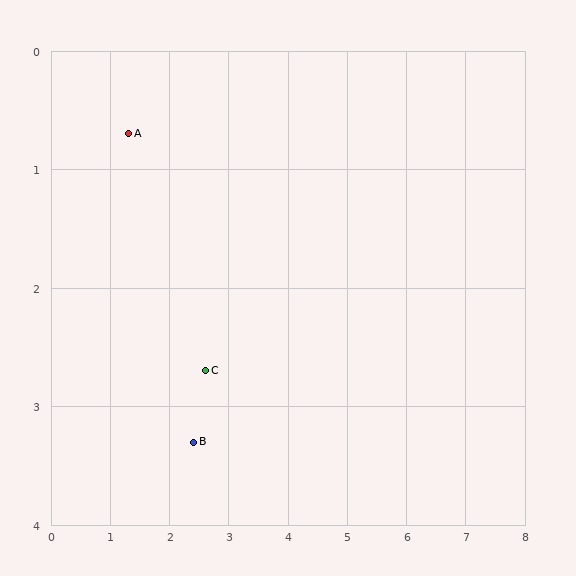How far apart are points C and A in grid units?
Points C and A are about 2.4 grid units apart.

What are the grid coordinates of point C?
Point C is at approximately (2.6, 2.7).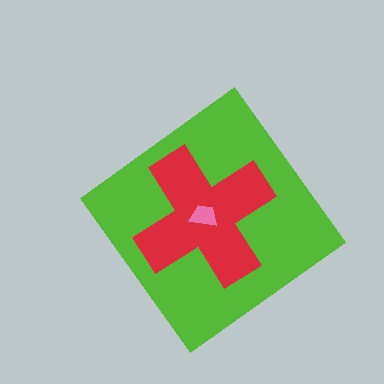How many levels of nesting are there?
3.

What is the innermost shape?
The pink trapezoid.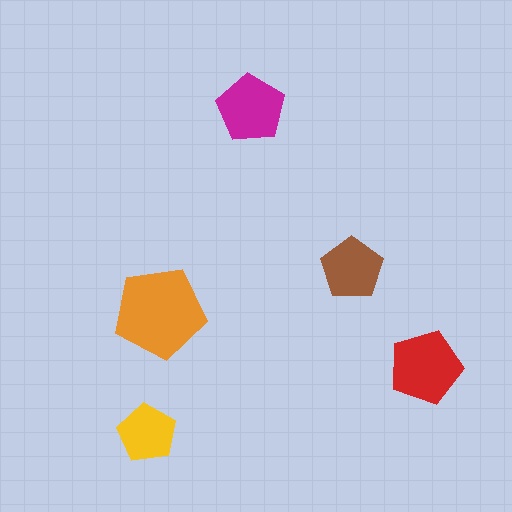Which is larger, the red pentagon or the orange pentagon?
The orange one.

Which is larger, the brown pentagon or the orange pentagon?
The orange one.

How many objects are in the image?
There are 5 objects in the image.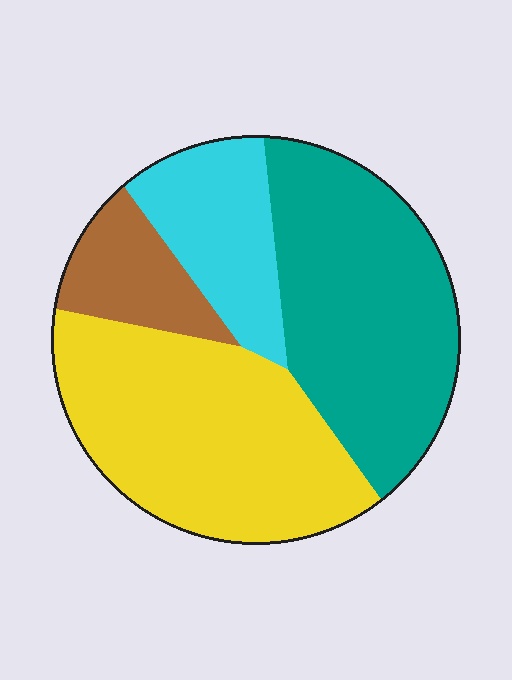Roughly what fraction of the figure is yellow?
Yellow covers 38% of the figure.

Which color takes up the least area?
Brown, at roughly 10%.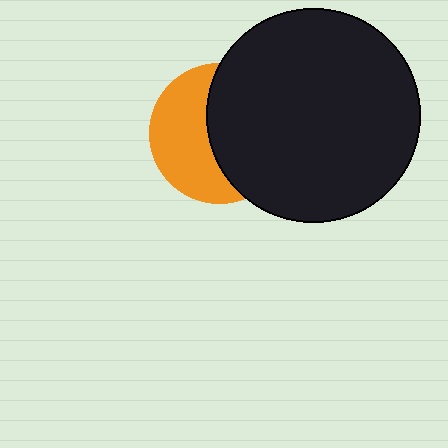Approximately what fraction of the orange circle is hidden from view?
Roughly 53% of the orange circle is hidden behind the black circle.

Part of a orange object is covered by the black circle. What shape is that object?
It is a circle.